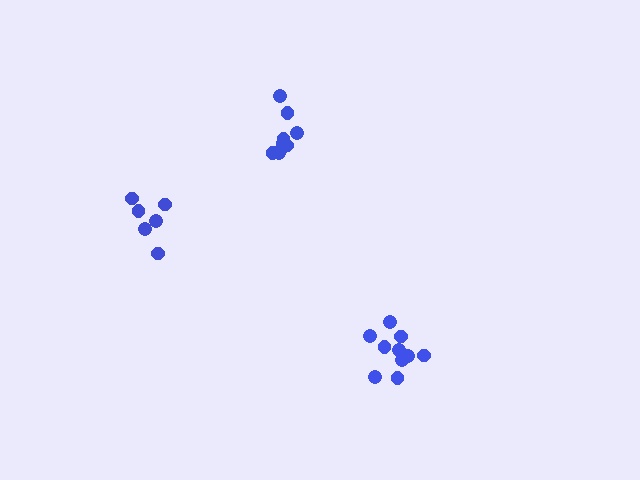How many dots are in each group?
Group 1: 6 dots, Group 2: 10 dots, Group 3: 9 dots (25 total).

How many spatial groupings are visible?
There are 3 spatial groupings.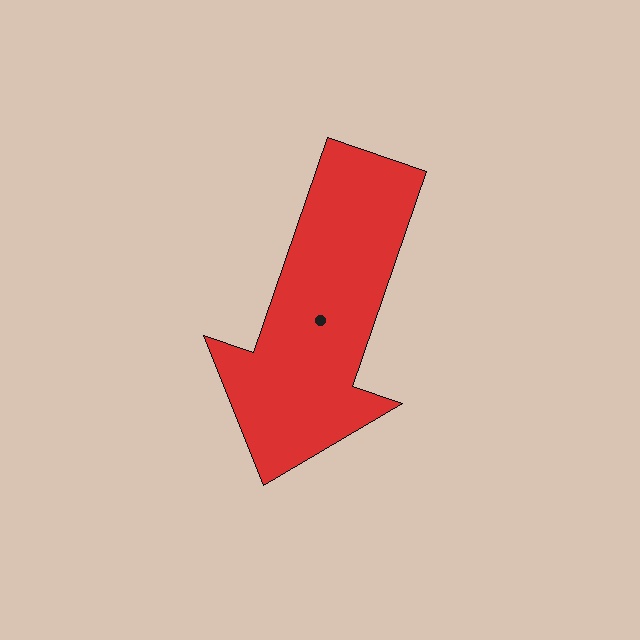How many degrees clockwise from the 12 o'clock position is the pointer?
Approximately 199 degrees.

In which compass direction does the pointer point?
South.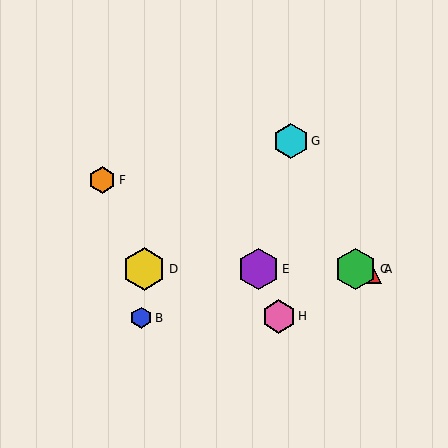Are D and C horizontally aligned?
Yes, both are at y≈269.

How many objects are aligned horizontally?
4 objects (A, C, D, E) are aligned horizontally.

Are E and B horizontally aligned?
No, E is at y≈269 and B is at y≈318.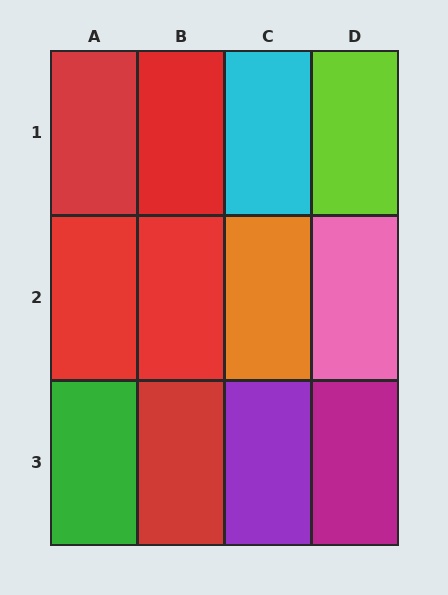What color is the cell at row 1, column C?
Cyan.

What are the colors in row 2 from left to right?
Red, red, orange, pink.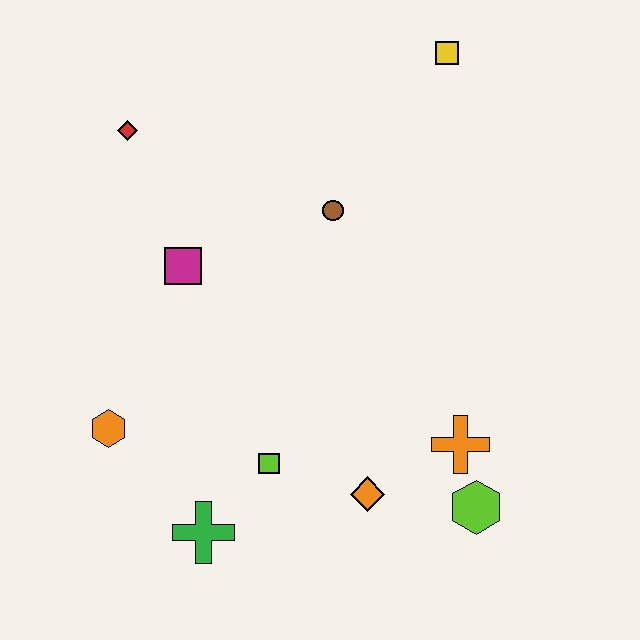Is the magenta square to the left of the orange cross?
Yes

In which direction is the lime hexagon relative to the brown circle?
The lime hexagon is below the brown circle.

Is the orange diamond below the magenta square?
Yes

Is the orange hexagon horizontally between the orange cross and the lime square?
No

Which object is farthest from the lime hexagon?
The red diamond is farthest from the lime hexagon.